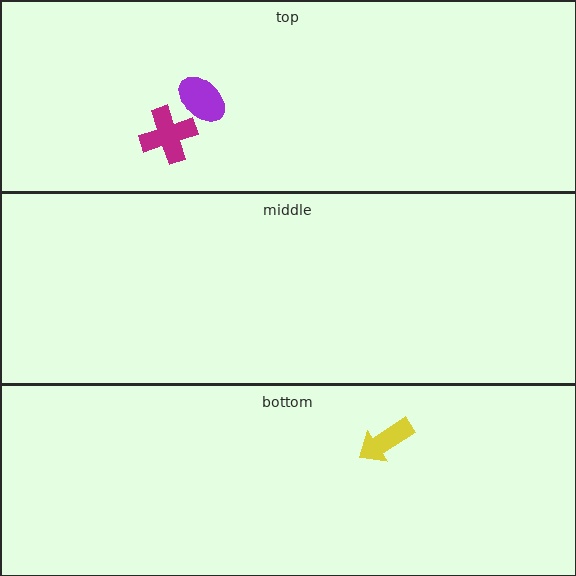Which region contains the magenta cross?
The top region.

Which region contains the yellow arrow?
The bottom region.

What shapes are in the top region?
The magenta cross, the purple ellipse.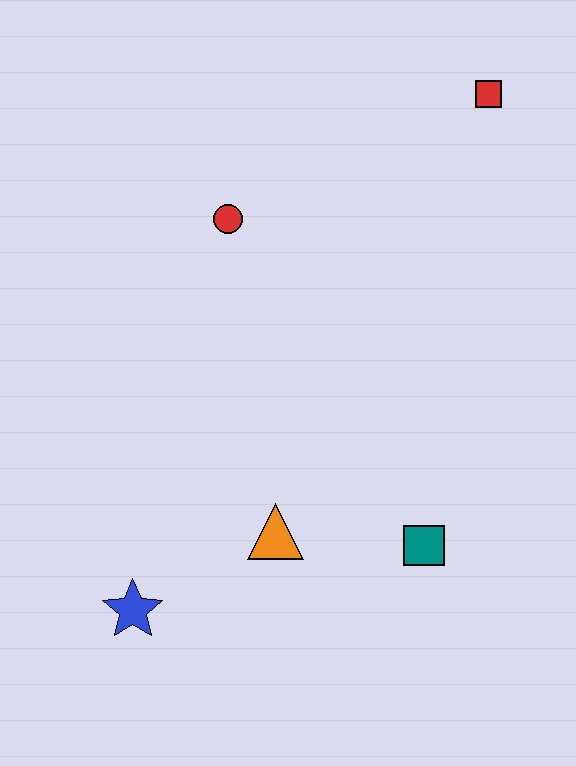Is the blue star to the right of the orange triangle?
No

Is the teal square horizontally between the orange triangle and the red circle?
No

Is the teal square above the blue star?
Yes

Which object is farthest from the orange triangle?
The red square is farthest from the orange triangle.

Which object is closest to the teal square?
The orange triangle is closest to the teal square.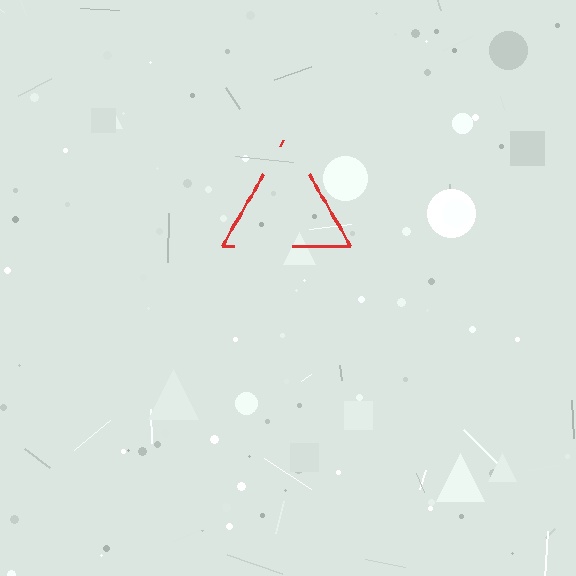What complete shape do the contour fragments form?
The contour fragments form a triangle.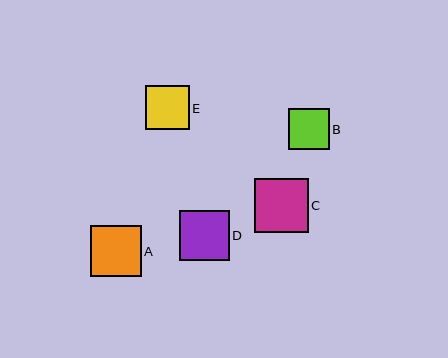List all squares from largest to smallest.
From largest to smallest: C, A, D, E, B.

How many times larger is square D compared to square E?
Square D is approximately 1.1 times the size of square E.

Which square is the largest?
Square C is the largest with a size of approximately 54 pixels.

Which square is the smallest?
Square B is the smallest with a size of approximately 41 pixels.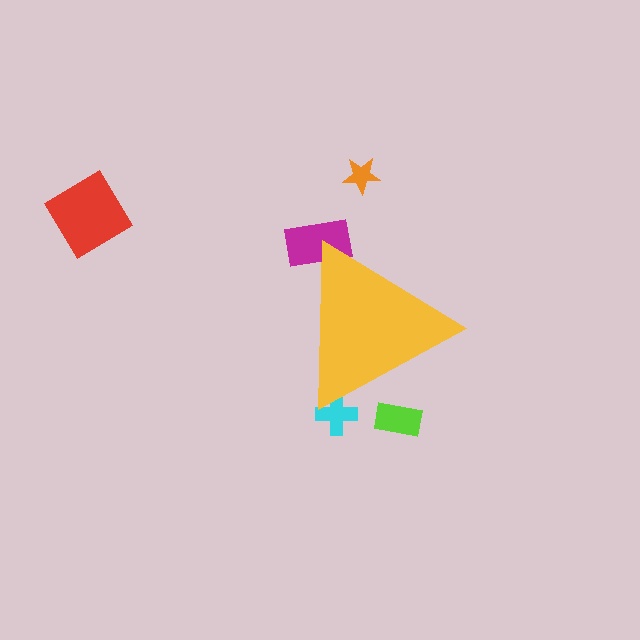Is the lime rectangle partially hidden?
Yes, the lime rectangle is partially hidden behind the yellow triangle.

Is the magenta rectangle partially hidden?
Yes, the magenta rectangle is partially hidden behind the yellow triangle.